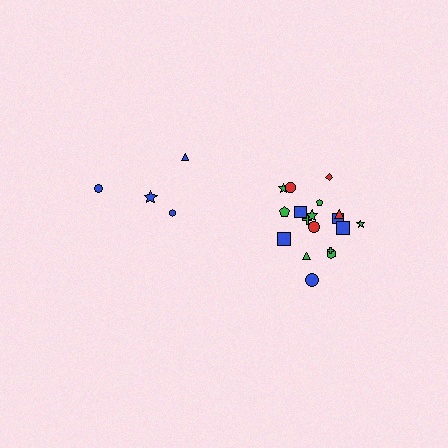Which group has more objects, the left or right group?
The right group.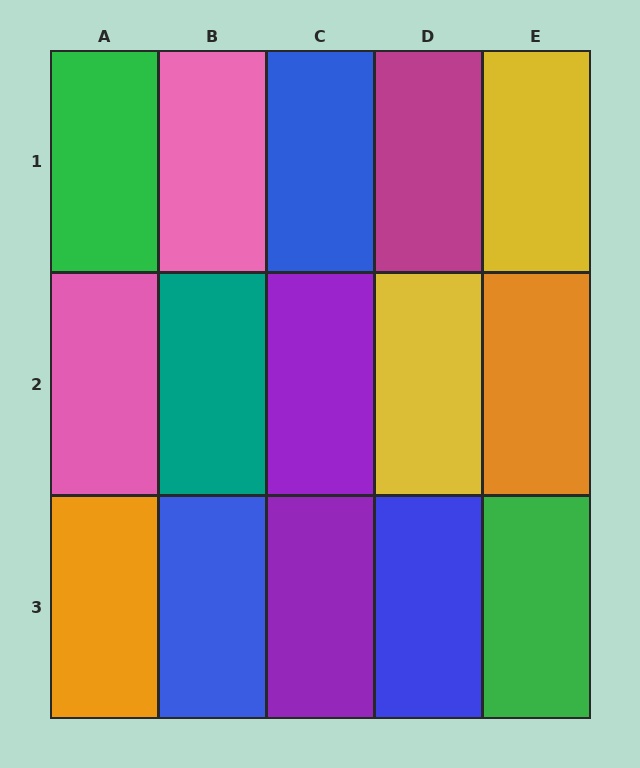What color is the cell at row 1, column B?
Pink.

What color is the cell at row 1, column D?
Magenta.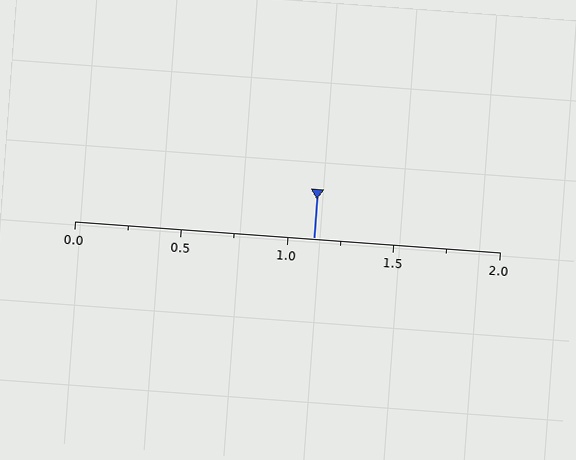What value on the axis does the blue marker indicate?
The marker indicates approximately 1.12.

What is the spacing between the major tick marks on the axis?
The major ticks are spaced 0.5 apart.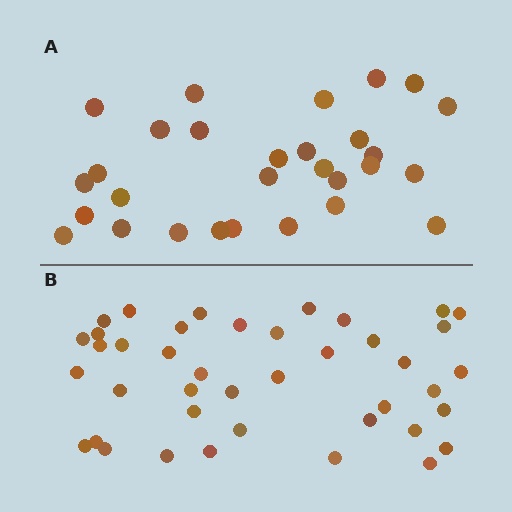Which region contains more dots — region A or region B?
Region B (the bottom region) has more dots.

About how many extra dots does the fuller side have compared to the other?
Region B has roughly 12 or so more dots than region A.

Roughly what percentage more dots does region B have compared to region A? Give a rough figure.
About 40% more.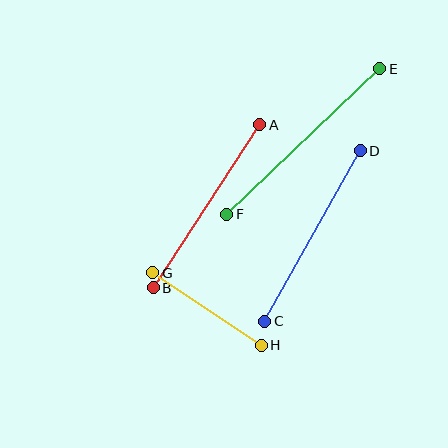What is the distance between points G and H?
The distance is approximately 130 pixels.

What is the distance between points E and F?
The distance is approximately 211 pixels.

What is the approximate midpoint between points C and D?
The midpoint is at approximately (312, 236) pixels.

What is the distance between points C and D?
The distance is approximately 196 pixels.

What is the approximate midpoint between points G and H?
The midpoint is at approximately (207, 309) pixels.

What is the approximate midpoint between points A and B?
The midpoint is at approximately (206, 206) pixels.